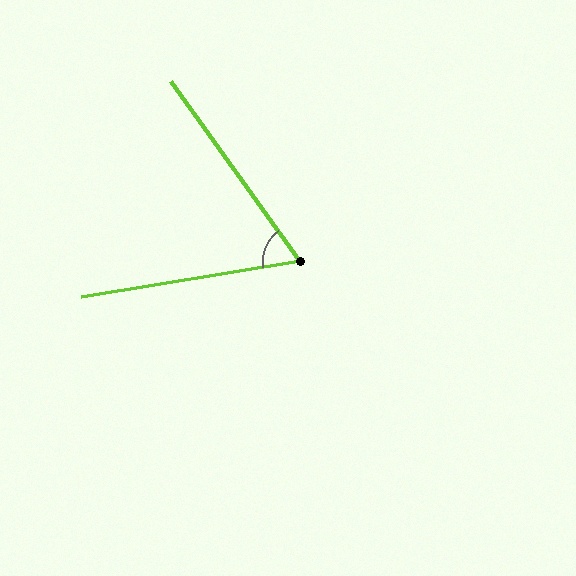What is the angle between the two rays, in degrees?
Approximately 64 degrees.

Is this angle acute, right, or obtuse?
It is acute.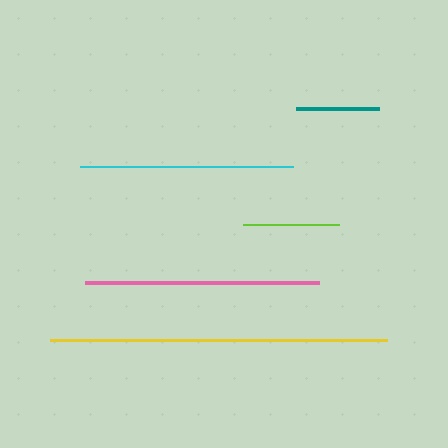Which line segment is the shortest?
The teal line is the shortest at approximately 83 pixels.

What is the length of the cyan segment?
The cyan segment is approximately 213 pixels long.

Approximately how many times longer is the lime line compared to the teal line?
The lime line is approximately 1.2 times the length of the teal line.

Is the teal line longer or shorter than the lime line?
The lime line is longer than the teal line.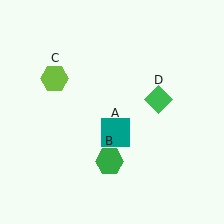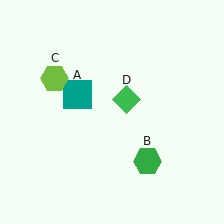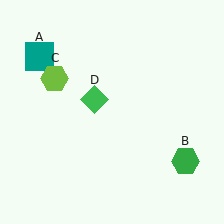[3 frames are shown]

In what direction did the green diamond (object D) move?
The green diamond (object D) moved left.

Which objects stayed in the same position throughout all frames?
Lime hexagon (object C) remained stationary.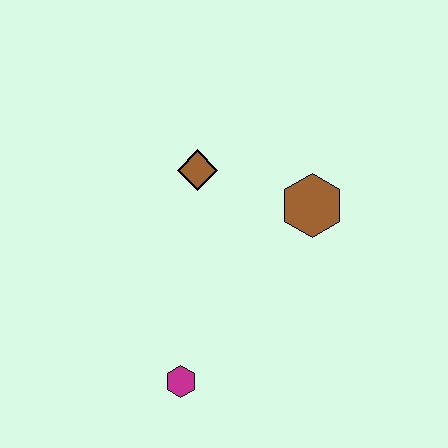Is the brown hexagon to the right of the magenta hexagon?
Yes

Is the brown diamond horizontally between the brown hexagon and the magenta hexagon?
Yes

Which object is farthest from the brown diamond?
The magenta hexagon is farthest from the brown diamond.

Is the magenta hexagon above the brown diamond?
No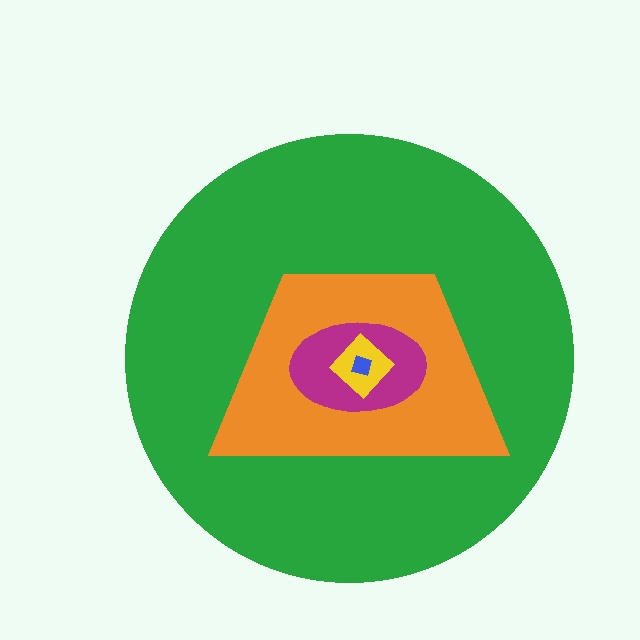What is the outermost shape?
The green circle.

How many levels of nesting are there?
5.